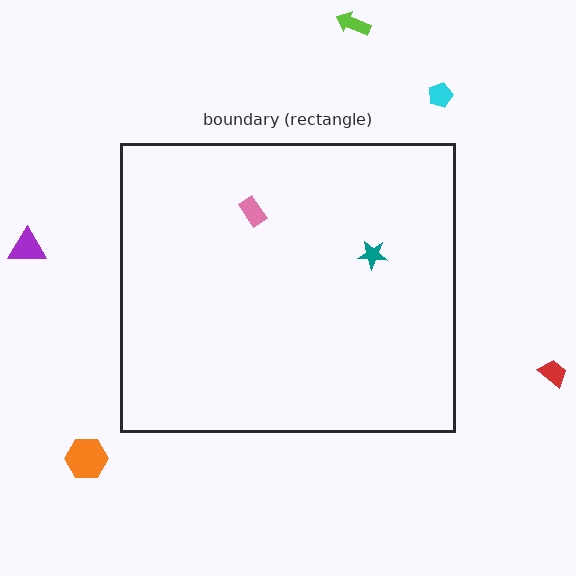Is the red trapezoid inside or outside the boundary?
Outside.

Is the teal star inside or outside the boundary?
Inside.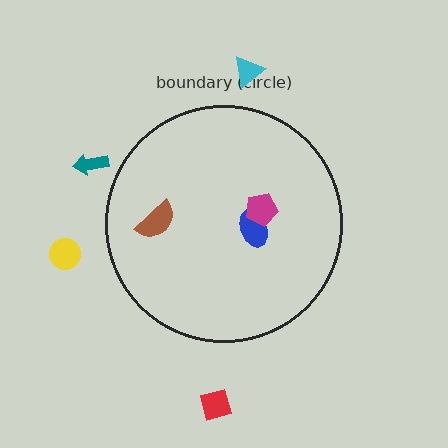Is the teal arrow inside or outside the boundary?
Outside.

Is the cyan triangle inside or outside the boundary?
Outside.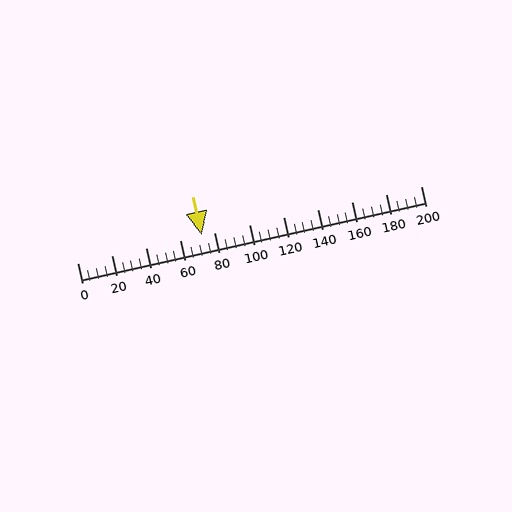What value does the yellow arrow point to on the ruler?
The yellow arrow points to approximately 72.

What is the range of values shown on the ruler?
The ruler shows values from 0 to 200.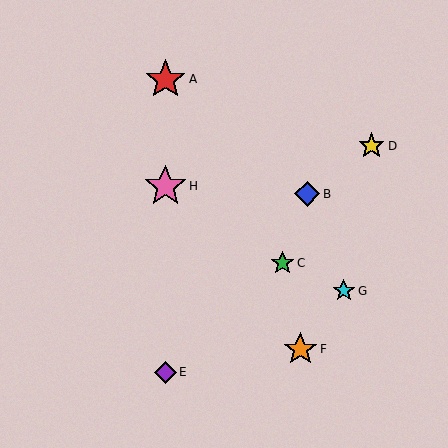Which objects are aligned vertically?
Objects A, E, H are aligned vertically.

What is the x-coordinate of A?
Object A is at x≈165.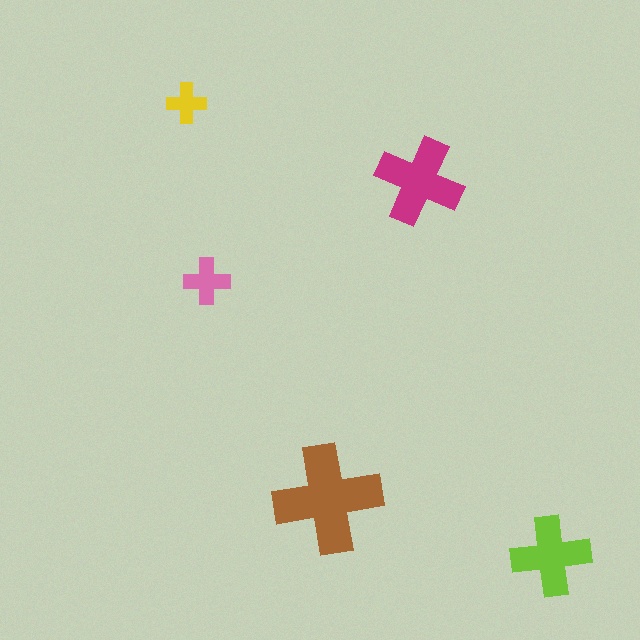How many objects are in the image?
There are 5 objects in the image.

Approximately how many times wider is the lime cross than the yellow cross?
About 2 times wider.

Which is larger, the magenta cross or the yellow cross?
The magenta one.